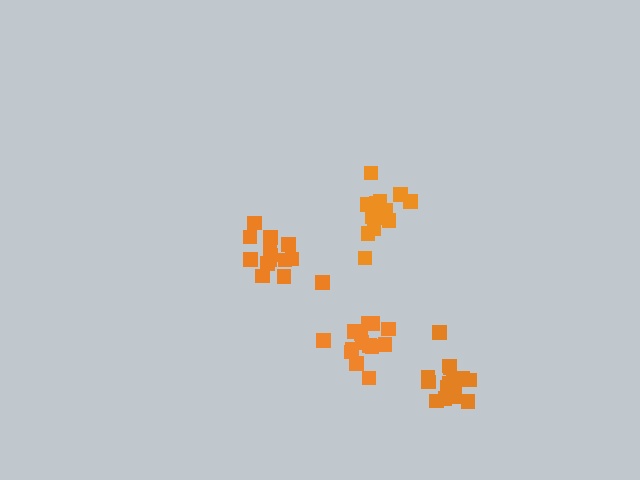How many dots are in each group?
Group 1: 14 dots, Group 2: 16 dots, Group 3: 15 dots, Group 4: 15 dots (60 total).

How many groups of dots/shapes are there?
There are 4 groups.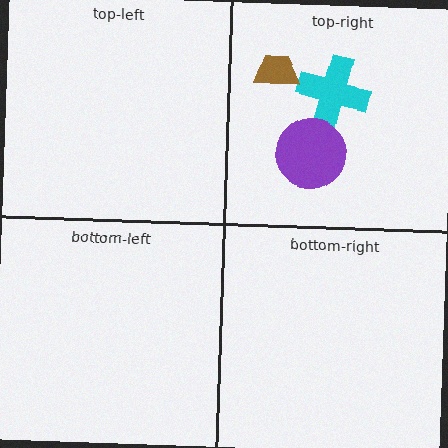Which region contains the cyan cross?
The top-right region.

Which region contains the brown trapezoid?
The top-right region.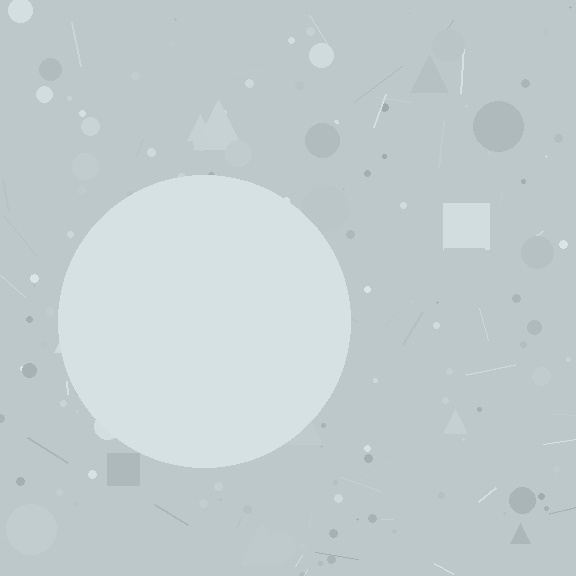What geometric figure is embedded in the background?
A circle is embedded in the background.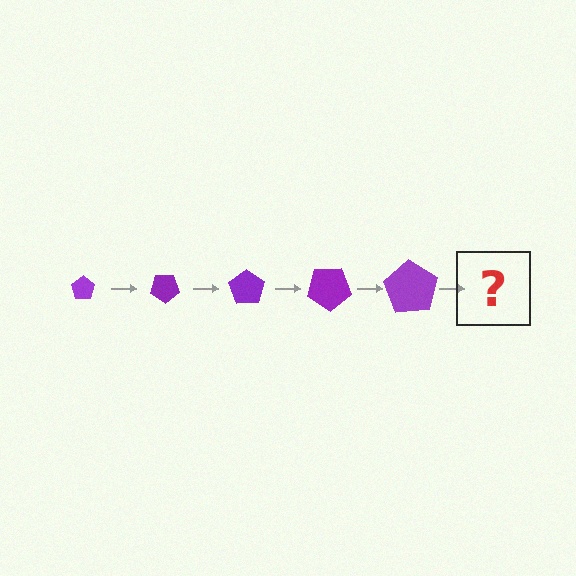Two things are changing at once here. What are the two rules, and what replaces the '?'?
The two rules are that the pentagon grows larger each step and it rotates 35 degrees each step. The '?' should be a pentagon, larger than the previous one and rotated 175 degrees from the start.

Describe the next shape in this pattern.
It should be a pentagon, larger than the previous one and rotated 175 degrees from the start.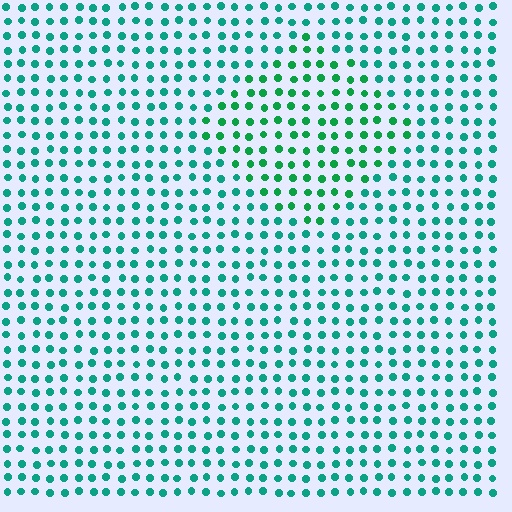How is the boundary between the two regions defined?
The boundary is defined purely by a slight shift in hue (about 27 degrees). Spacing, size, and orientation are identical on both sides.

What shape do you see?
I see a diamond.